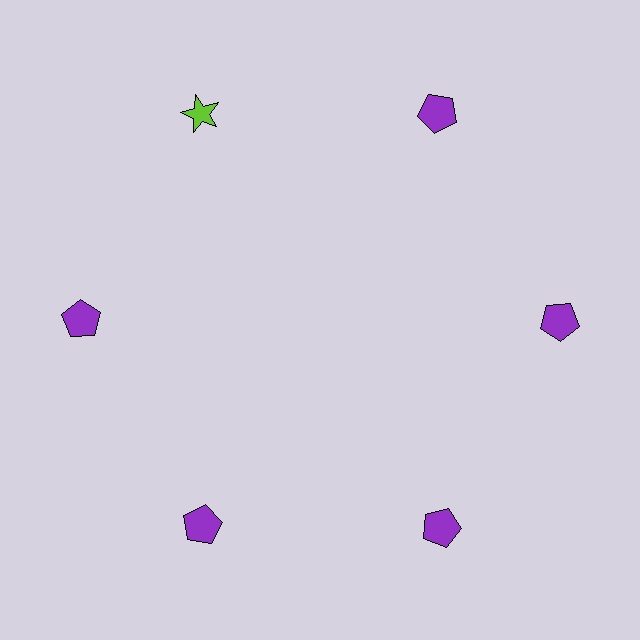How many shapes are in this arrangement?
There are 6 shapes arranged in a ring pattern.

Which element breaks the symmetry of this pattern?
The lime star at roughly the 11 o'clock position breaks the symmetry. All other shapes are purple pentagons.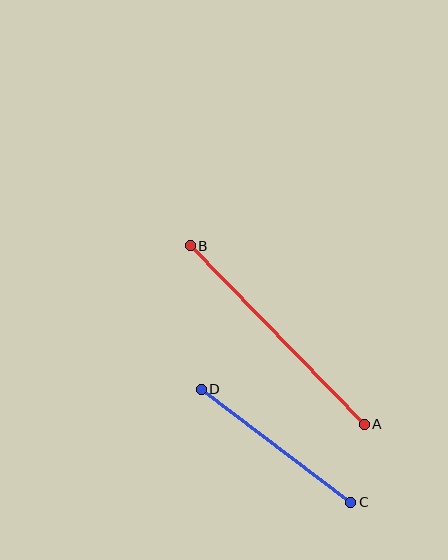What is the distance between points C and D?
The distance is approximately 187 pixels.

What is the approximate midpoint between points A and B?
The midpoint is at approximately (277, 335) pixels.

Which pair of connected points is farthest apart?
Points A and B are farthest apart.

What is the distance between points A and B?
The distance is approximately 249 pixels.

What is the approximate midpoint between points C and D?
The midpoint is at approximately (276, 446) pixels.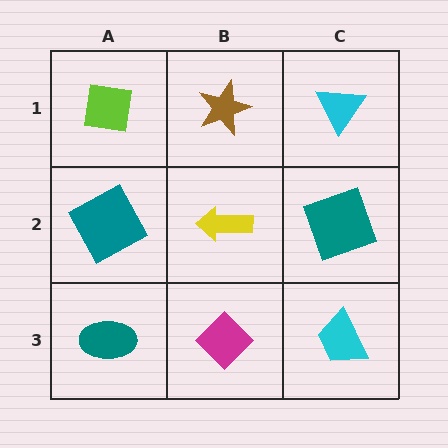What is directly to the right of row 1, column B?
A cyan triangle.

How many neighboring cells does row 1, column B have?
3.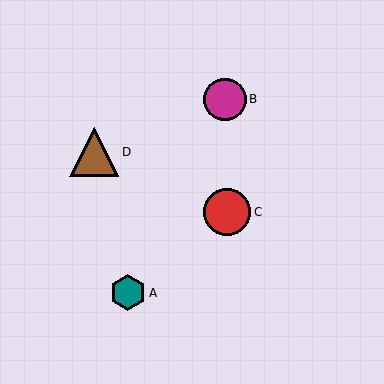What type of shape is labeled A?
Shape A is a teal hexagon.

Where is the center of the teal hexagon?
The center of the teal hexagon is at (128, 293).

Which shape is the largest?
The brown triangle (labeled D) is the largest.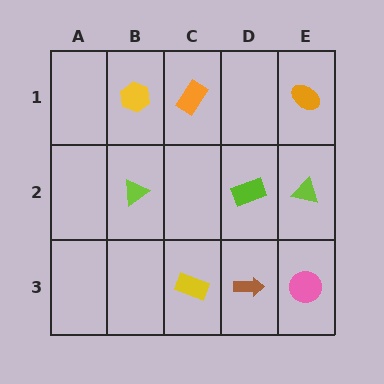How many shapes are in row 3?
3 shapes.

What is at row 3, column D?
A brown arrow.